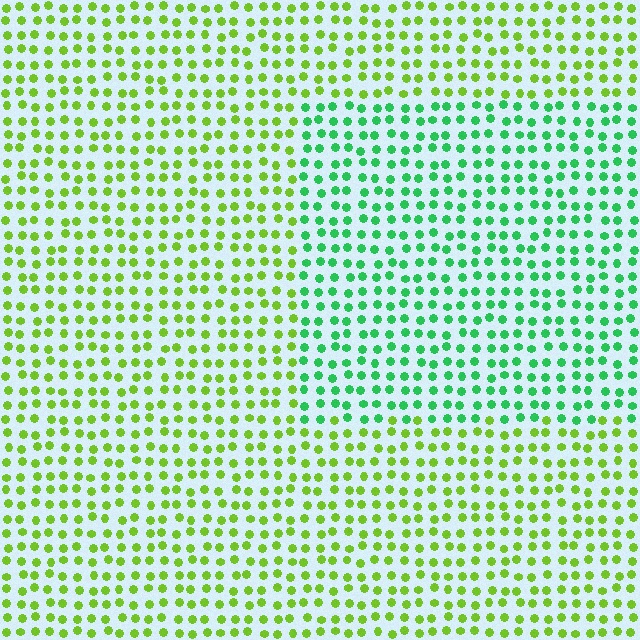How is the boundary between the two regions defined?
The boundary is defined purely by a slight shift in hue (about 46 degrees). Spacing, size, and orientation are identical on both sides.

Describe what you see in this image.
The image is filled with small lime elements in a uniform arrangement. A rectangle-shaped region is visible where the elements are tinted to a slightly different hue, forming a subtle color boundary.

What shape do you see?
I see a rectangle.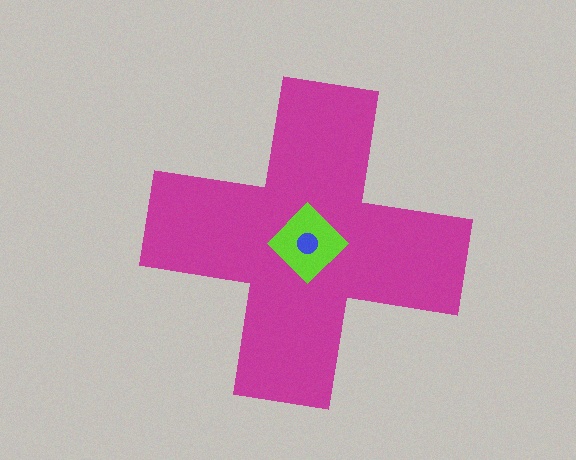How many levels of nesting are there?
3.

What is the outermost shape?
The magenta cross.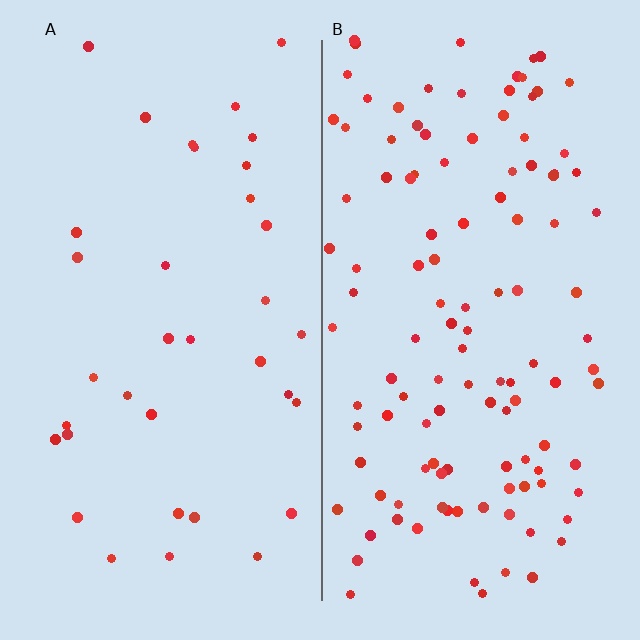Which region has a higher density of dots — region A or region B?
B (the right).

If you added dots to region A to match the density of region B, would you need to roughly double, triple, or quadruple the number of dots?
Approximately triple.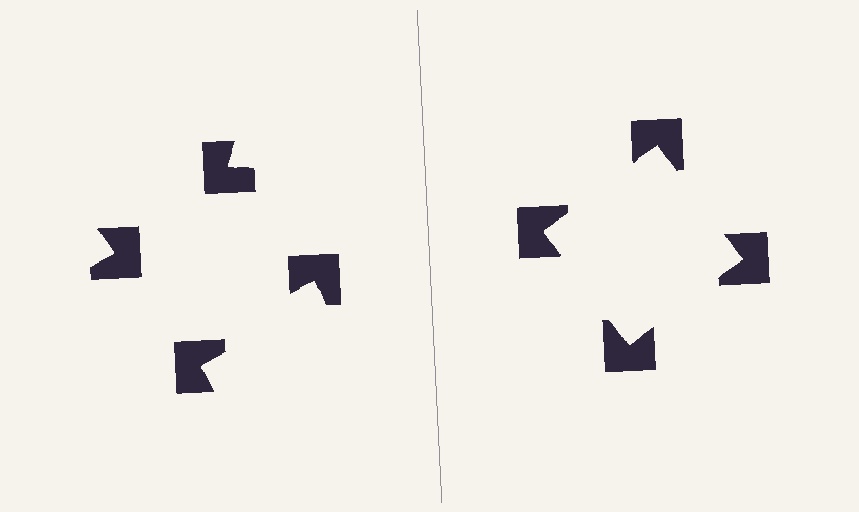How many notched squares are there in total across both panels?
8 — 4 on each side.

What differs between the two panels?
The notched squares are positioned identically on both sides; only the wedge orientations differ. On the right they align to a square; on the left they are misaligned.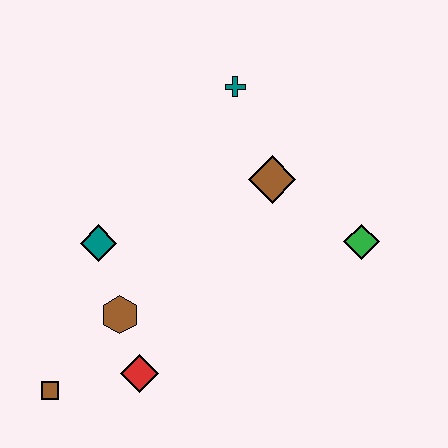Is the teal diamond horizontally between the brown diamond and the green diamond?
No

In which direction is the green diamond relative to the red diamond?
The green diamond is to the right of the red diamond.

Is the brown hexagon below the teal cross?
Yes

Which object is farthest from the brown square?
The teal cross is farthest from the brown square.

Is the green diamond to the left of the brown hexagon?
No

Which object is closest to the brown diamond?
The teal cross is closest to the brown diamond.